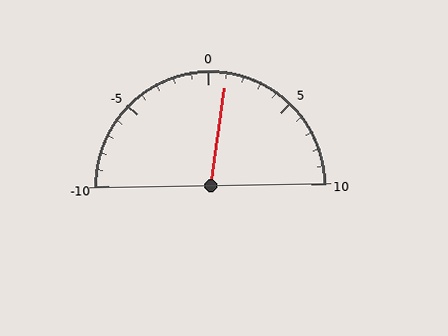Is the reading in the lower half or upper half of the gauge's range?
The reading is in the upper half of the range (-10 to 10).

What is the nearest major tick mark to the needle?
The nearest major tick mark is 0.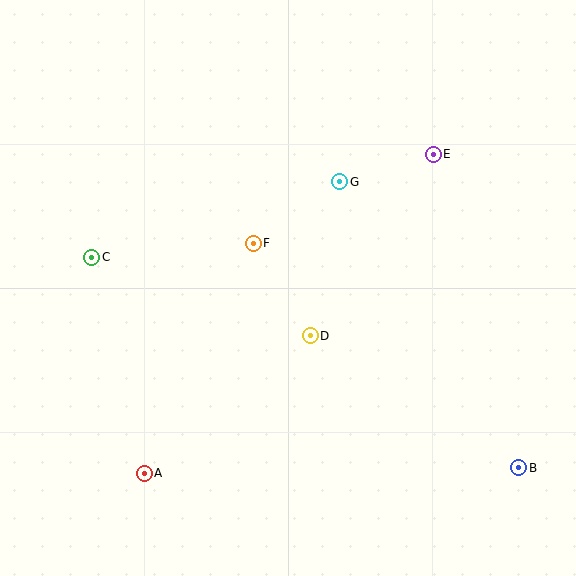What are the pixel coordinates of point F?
Point F is at (253, 243).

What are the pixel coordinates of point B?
Point B is at (519, 468).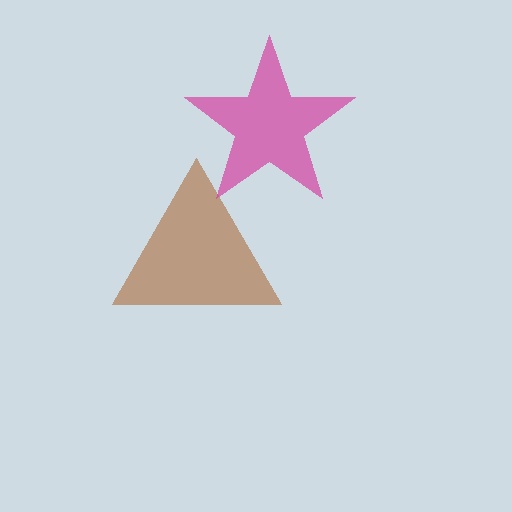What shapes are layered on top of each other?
The layered shapes are: a brown triangle, a magenta star.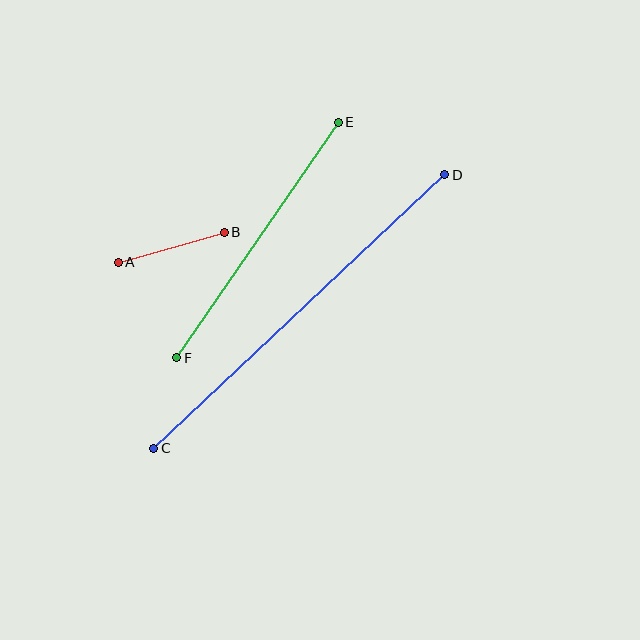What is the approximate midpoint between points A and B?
The midpoint is at approximately (171, 247) pixels.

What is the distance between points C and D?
The distance is approximately 399 pixels.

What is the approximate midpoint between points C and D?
The midpoint is at approximately (299, 311) pixels.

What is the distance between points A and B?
The distance is approximately 110 pixels.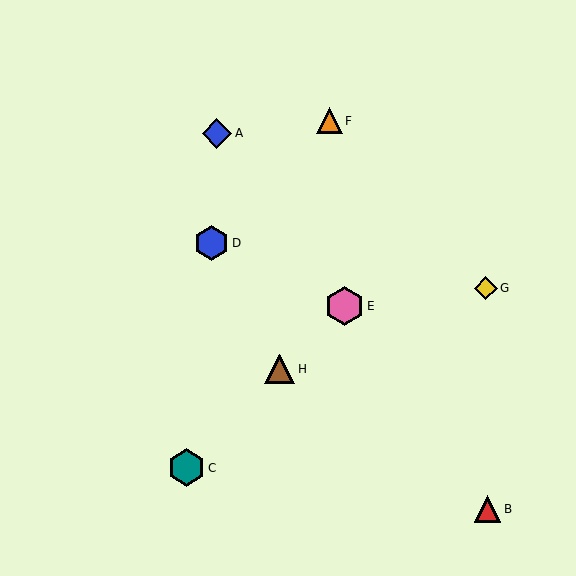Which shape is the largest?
The pink hexagon (labeled E) is the largest.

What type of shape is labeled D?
Shape D is a blue hexagon.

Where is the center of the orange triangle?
The center of the orange triangle is at (329, 121).